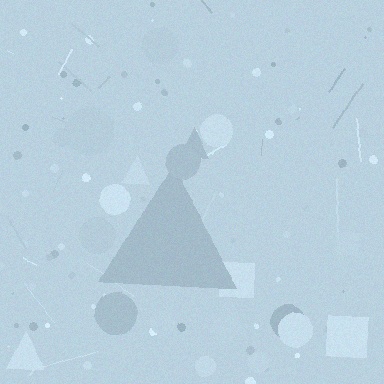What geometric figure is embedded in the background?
A triangle is embedded in the background.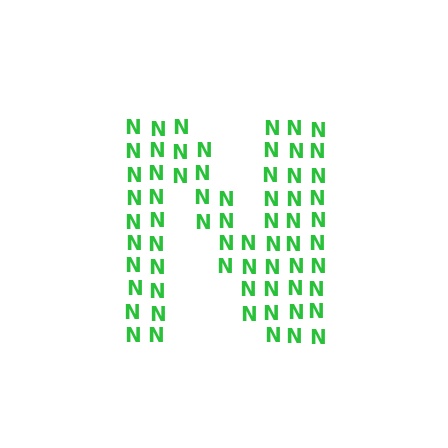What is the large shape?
The large shape is the letter N.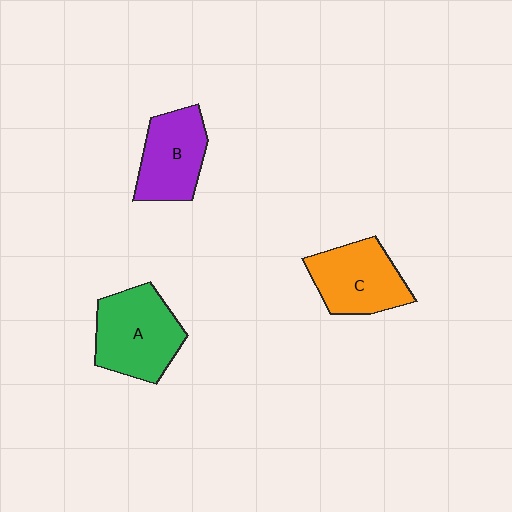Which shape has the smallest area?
Shape B (purple).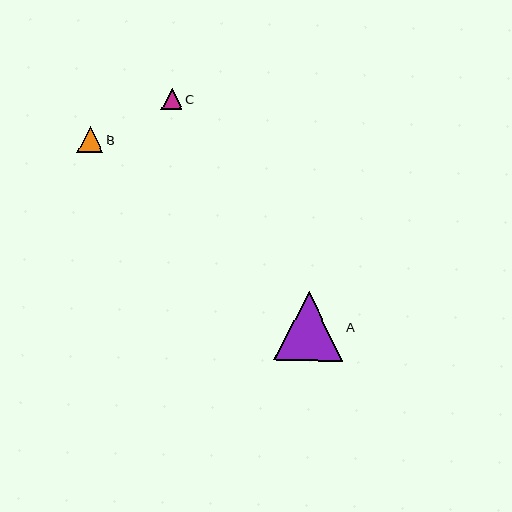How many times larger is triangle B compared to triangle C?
Triangle B is approximately 1.3 times the size of triangle C.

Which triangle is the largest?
Triangle A is the largest with a size of approximately 69 pixels.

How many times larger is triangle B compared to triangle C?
Triangle B is approximately 1.3 times the size of triangle C.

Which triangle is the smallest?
Triangle C is the smallest with a size of approximately 21 pixels.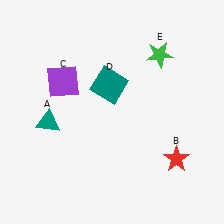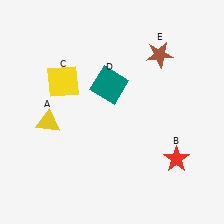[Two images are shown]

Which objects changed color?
A changed from teal to yellow. C changed from purple to yellow. E changed from green to brown.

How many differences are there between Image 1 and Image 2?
There are 3 differences between the two images.